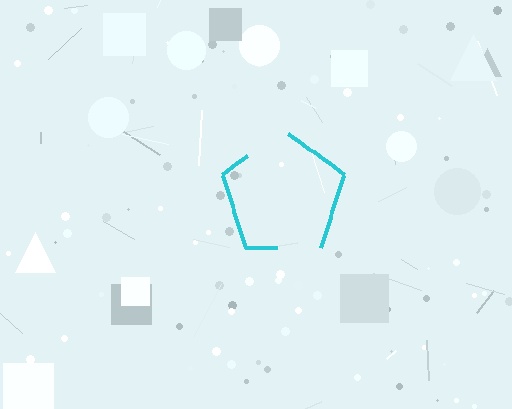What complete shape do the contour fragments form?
The contour fragments form a pentagon.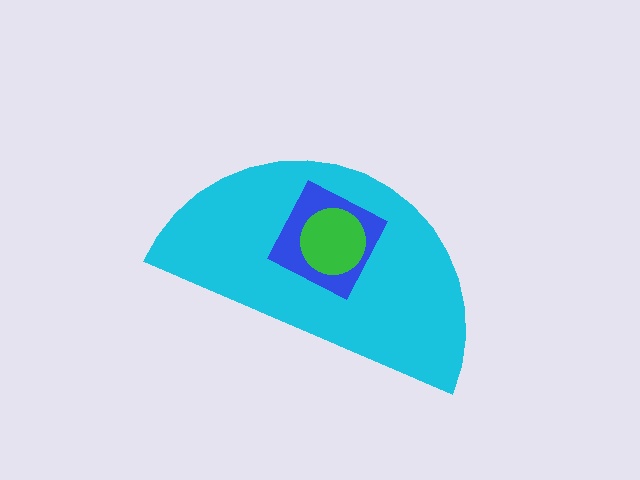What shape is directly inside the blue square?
The green circle.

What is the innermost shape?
The green circle.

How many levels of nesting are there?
3.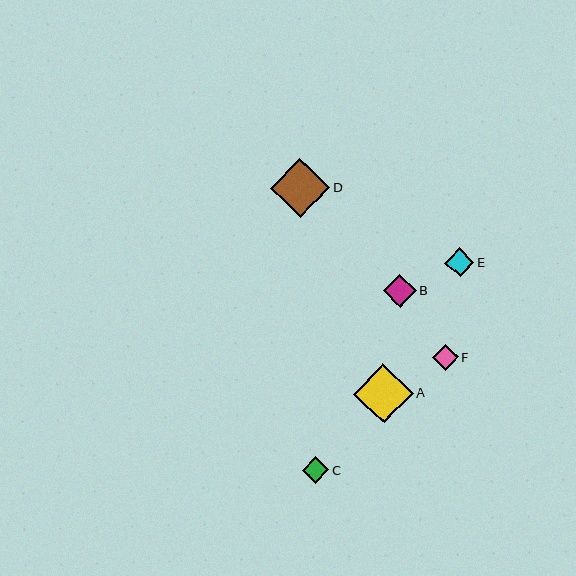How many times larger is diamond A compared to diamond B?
Diamond A is approximately 1.8 times the size of diamond B.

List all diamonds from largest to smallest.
From largest to smallest: A, D, B, E, C, F.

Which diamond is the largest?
Diamond A is the largest with a size of approximately 60 pixels.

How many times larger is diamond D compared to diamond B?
Diamond D is approximately 1.8 times the size of diamond B.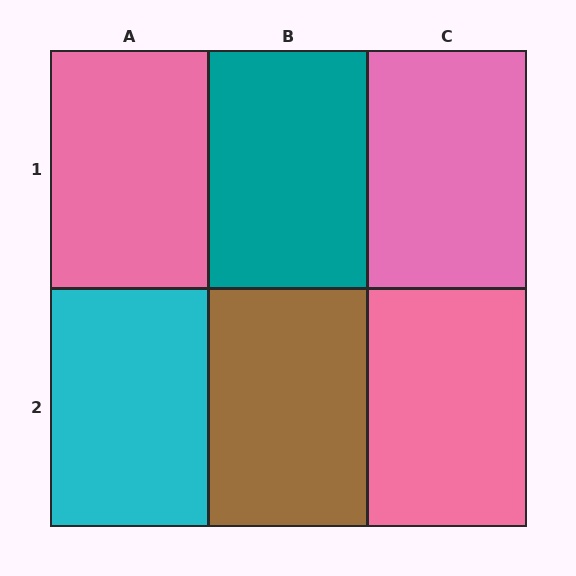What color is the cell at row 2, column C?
Pink.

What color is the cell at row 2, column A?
Cyan.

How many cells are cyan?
1 cell is cyan.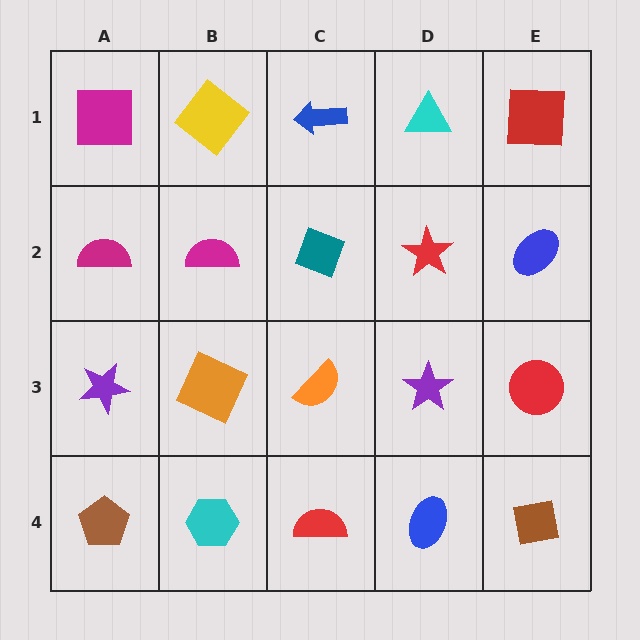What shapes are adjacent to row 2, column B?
A yellow diamond (row 1, column B), an orange square (row 3, column B), a magenta semicircle (row 2, column A), a teal diamond (row 2, column C).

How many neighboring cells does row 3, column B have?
4.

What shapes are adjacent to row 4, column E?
A red circle (row 3, column E), a blue ellipse (row 4, column D).